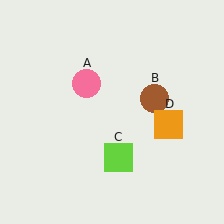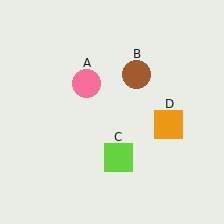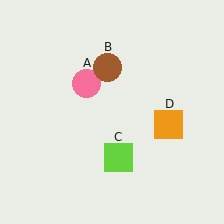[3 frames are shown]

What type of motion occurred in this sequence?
The brown circle (object B) rotated counterclockwise around the center of the scene.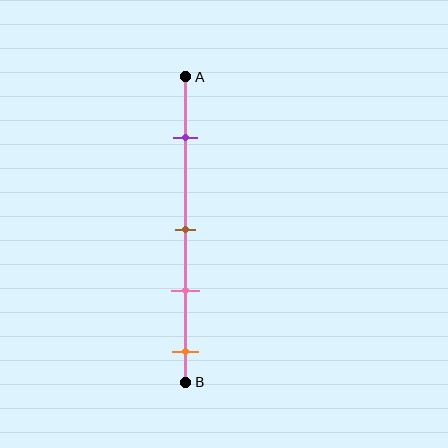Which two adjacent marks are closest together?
The brown and pink marks are the closest adjacent pair.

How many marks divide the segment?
There are 4 marks dividing the segment.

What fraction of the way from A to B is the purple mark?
The purple mark is approximately 20% (0.2) of the way from A to B.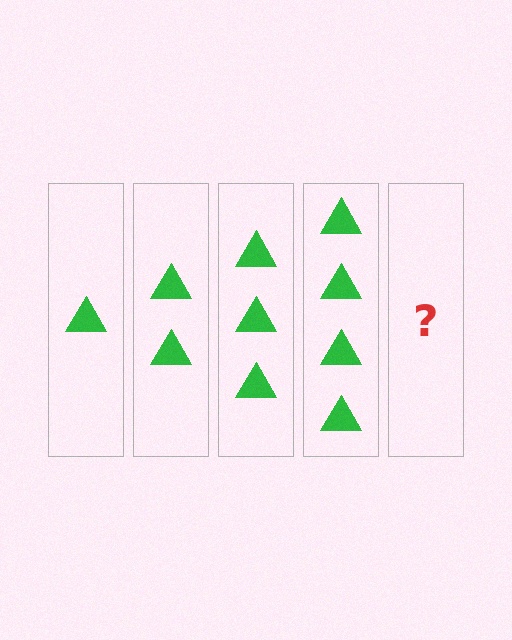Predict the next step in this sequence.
The next step is 5 triangles.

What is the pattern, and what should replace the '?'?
The pattern is that each step adds one more triangle. The '?' should be 5 triangles.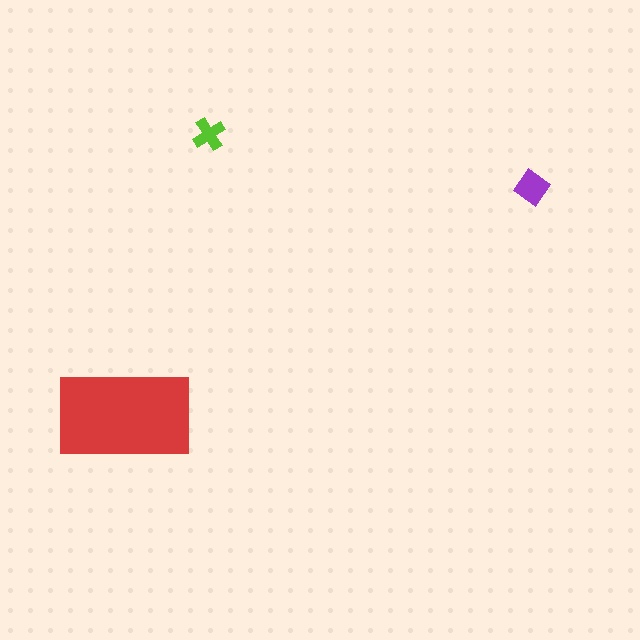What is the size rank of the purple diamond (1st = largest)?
2nd.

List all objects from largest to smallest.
The red rectangle, the purple diamond, the lime cross.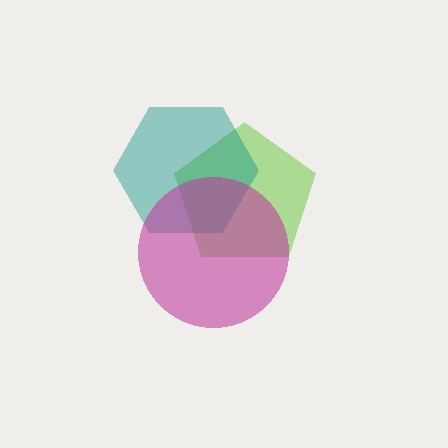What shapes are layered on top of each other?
The layered shapes are: a lime pentagon, a teal hexagon, a magenta circle.